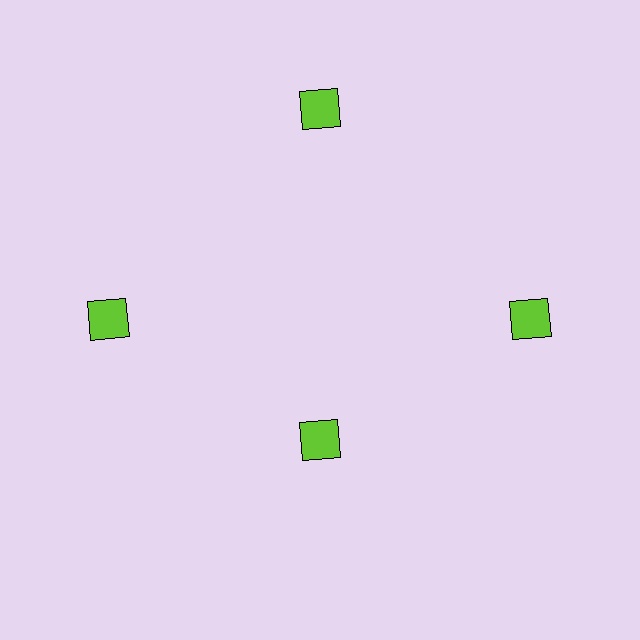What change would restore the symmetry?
The symmetry would be restored by moving it outward, back onto the ring so that all 4 squares sit at equal angles and equal distance from the center.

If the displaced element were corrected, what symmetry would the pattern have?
It would have 4-fold rotational symmetry — the pattern would map onto itself every 90 degrees.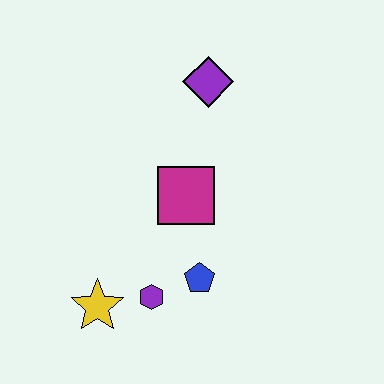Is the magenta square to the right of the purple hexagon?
Yes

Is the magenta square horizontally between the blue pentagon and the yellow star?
Yes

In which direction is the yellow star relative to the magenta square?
The yellow star is below the magenta square.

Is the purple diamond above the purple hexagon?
Yes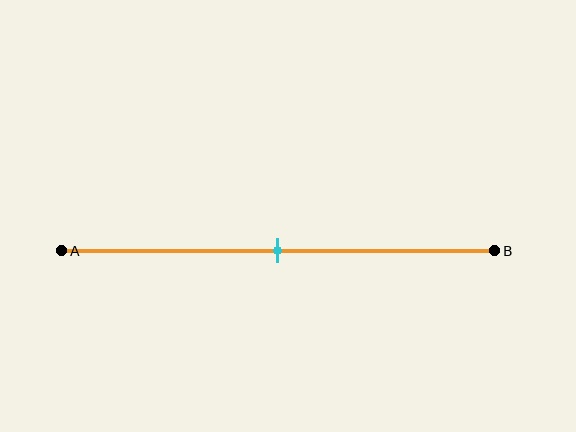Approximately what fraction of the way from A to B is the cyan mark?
The cyan mark is approximately 50% of the way from A to B.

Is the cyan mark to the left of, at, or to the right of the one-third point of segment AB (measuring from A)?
The cyan mark is to the right of the one-third point of segment AB.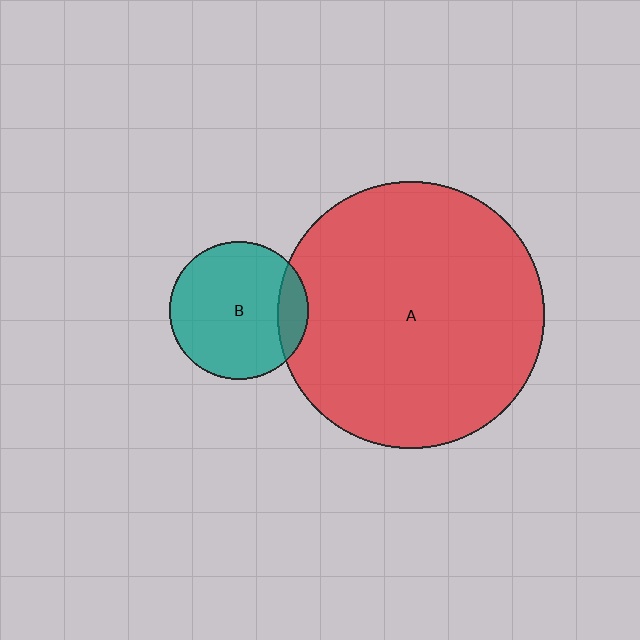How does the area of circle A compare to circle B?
Approximately 3.7 times.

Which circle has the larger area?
Circle A (red).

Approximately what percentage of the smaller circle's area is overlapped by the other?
Approximately 15%.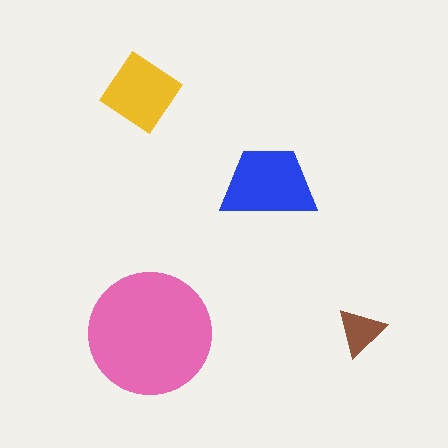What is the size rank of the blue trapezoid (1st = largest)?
2nd.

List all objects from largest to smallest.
The pink circle, the blue trapezoid, the yellow diamond, the brown triangle.